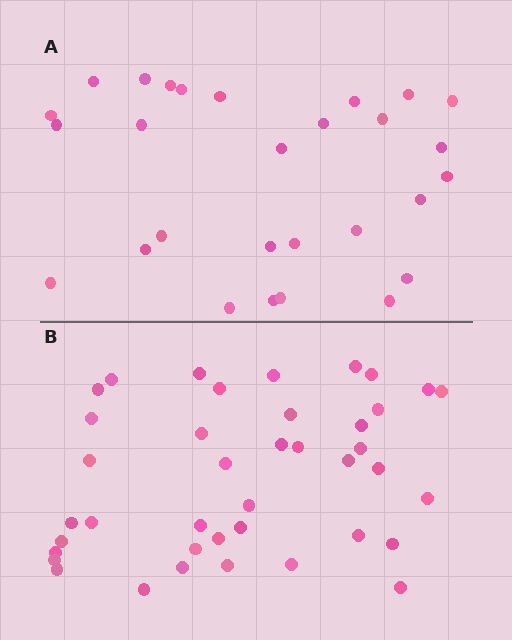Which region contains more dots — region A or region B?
Region B (the bottom region) has more dots.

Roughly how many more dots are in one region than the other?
Region B has roughly 12 or so more dots than region A.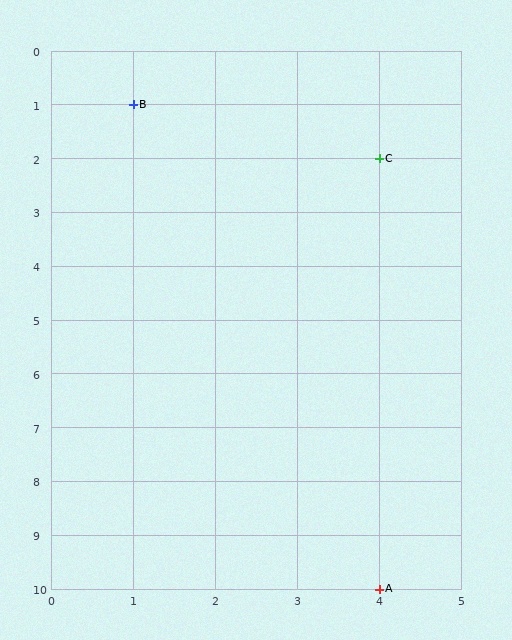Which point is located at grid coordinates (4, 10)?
Point A is at (4, 10).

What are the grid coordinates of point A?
Point A is at grid coordinates (4, 10).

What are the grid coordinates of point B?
Point B is at grid coordinates (1, 1).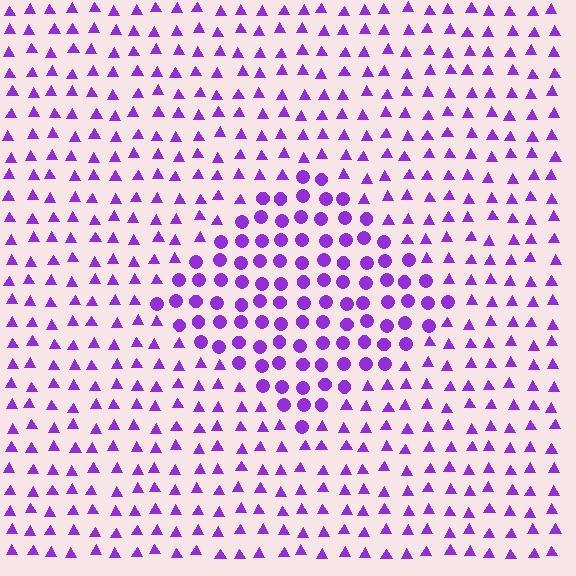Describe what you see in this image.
The image is filled with small purple elements arranged in a uniform grid. A diamond-shaped region contains circles, while the surrounding area contains triangles. The boundary is defined purely by the change in element shape.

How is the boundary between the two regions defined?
The boundary is defined by a change in element shape: circles inside vs. triangles outside. All elements share the same color and spacing.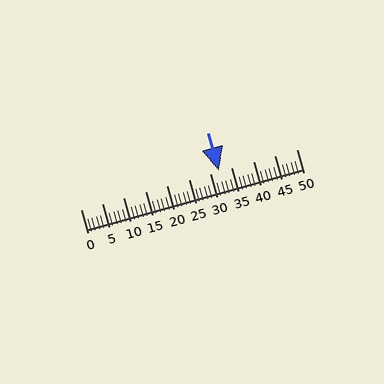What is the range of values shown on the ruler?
The ruler shows values from 0 to 50.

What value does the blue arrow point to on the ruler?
The blue arrow points to approximately 32.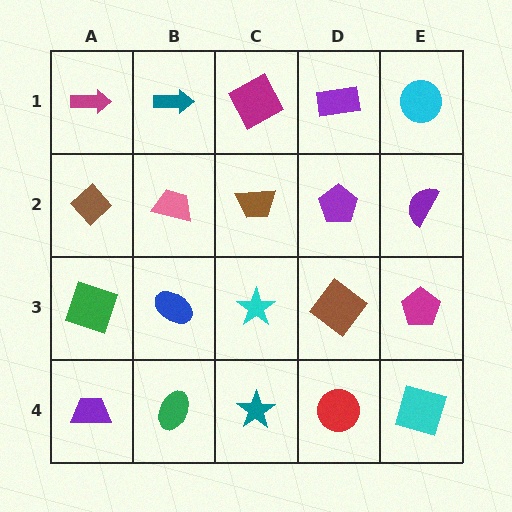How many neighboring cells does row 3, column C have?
4.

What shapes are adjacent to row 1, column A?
A brown diamond (row 2, column A), a teal arrow (row 1, column B).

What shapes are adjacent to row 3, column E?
A purple semicircle (row 2, column E), a cyan square (row 4, column E), a brown diamond (row 3, column D).